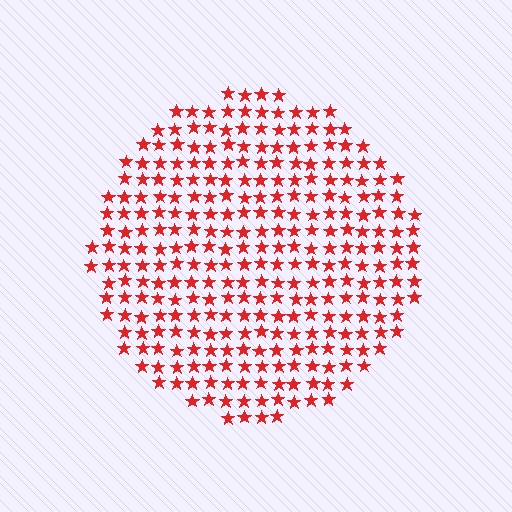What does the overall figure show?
The overall figure shows a circle.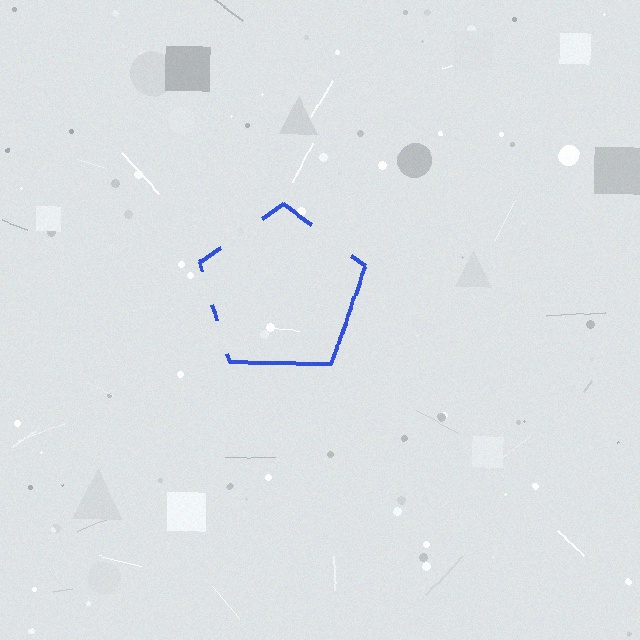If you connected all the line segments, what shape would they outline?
They would outline a pentagon.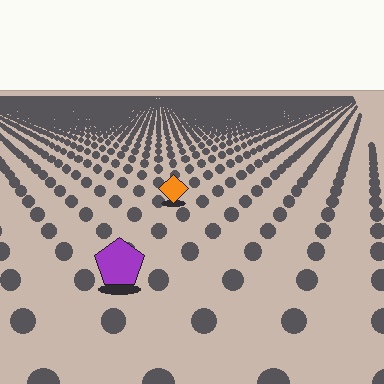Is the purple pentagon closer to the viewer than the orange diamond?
Yes. The purple pentagon is closer — you can tell from the texture gradient: the ground texture is coarser near it.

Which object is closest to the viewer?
The purple pentagon is closest. The texture marks near it are larger and more spread out.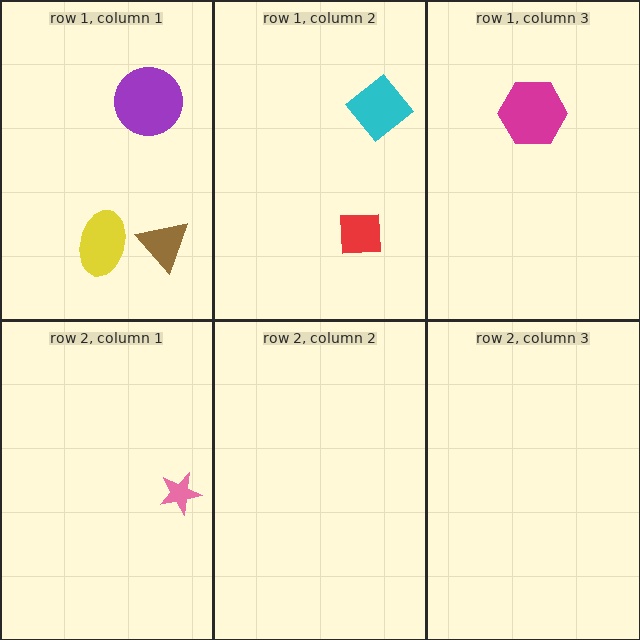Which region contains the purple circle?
The row 1, column 1 region.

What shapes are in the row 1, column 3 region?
The magenta hexagon.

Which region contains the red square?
The row 1, column 2 region.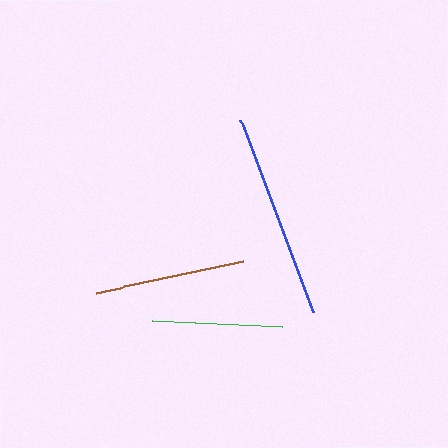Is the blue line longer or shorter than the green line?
The blue line is longer than the green line.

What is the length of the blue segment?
The blue segment is approximately 204 pixels long.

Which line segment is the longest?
The blue line is the longest at approximately 204 pixels.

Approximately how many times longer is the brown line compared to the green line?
The brown line is approximately 1.2 times the length of the green line.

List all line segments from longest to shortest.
From longest to shortest: blue, brown, green.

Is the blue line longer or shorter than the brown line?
The blue line is longer than the brown line.